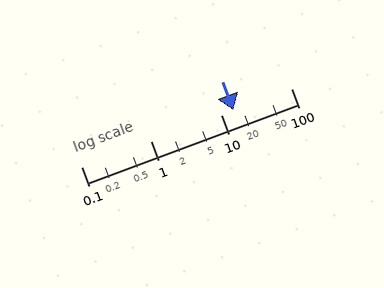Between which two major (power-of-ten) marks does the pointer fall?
The pointer is between 10 and 100.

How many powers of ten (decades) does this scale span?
The scale spans 3 decades, from 0.1 to 100.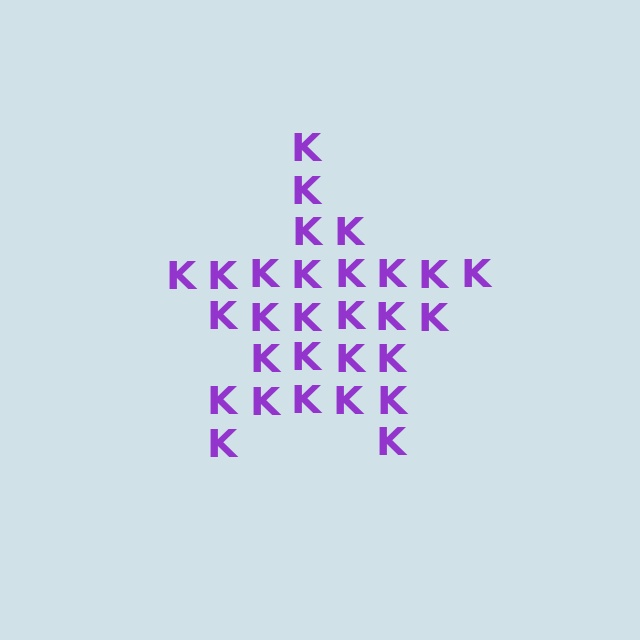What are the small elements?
The small elements are letter K's.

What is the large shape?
The large shape is a star.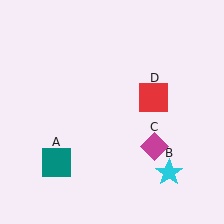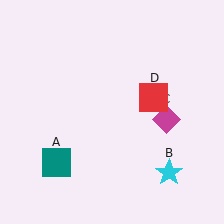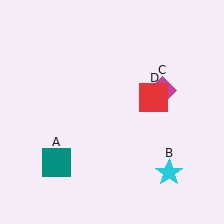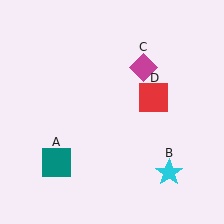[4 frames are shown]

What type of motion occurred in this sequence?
The magenta diamond (object C) rotated counterclockwise around the center of the scene.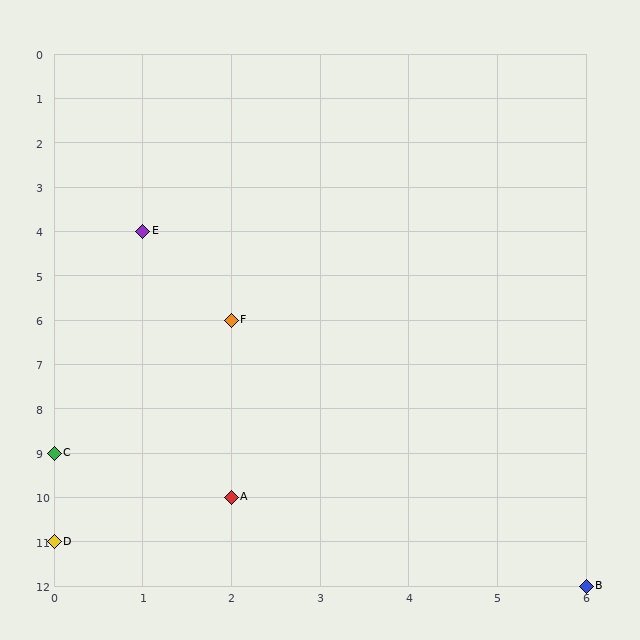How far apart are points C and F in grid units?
Points C and F are 2 columns and 3 rows apart (about 3.6 grid units diagonally).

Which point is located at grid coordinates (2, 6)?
Point F is at (2, 6).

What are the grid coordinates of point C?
Point C is at grid coordinates (0, 9).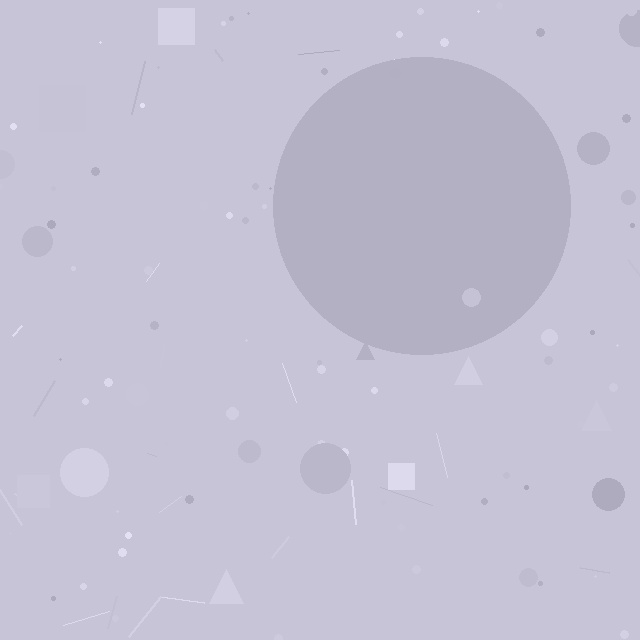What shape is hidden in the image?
A circle is hidden in the image.